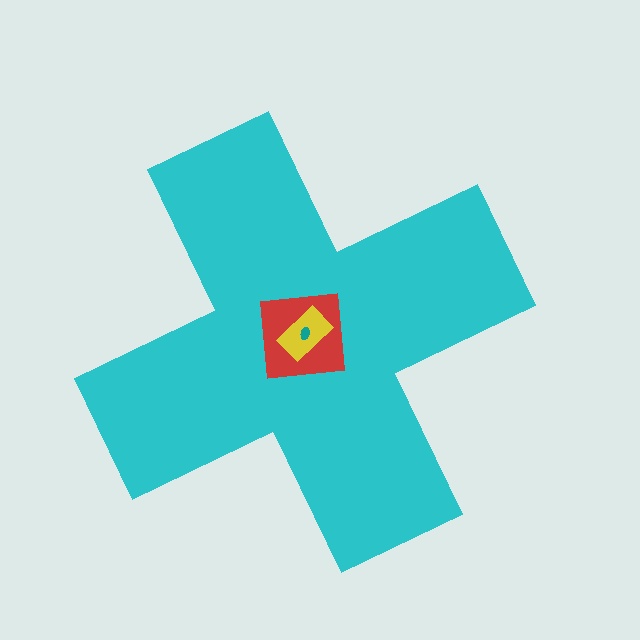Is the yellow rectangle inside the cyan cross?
Yes.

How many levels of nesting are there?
4.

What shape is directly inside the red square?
The yellow rectangle.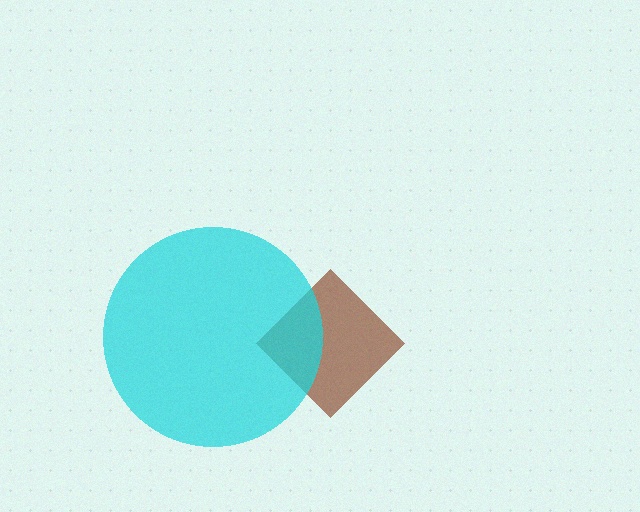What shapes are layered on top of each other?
The layered shapes are: a brown diamond, a cyan circle.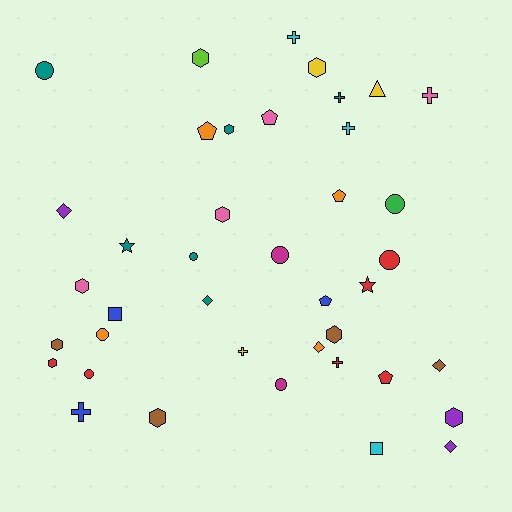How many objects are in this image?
There are 40 objects.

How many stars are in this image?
There are 2 stars.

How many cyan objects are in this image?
There are 3 cyan objects.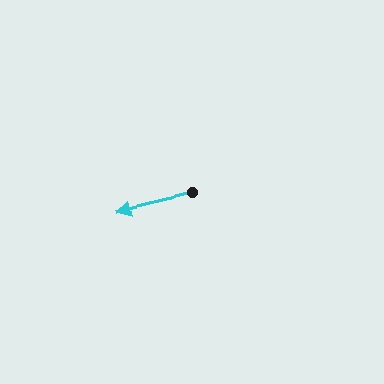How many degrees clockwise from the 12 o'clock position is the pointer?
Approximately 256 degrees.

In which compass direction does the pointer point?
West.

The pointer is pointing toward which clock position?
Roughly 9 o'clock.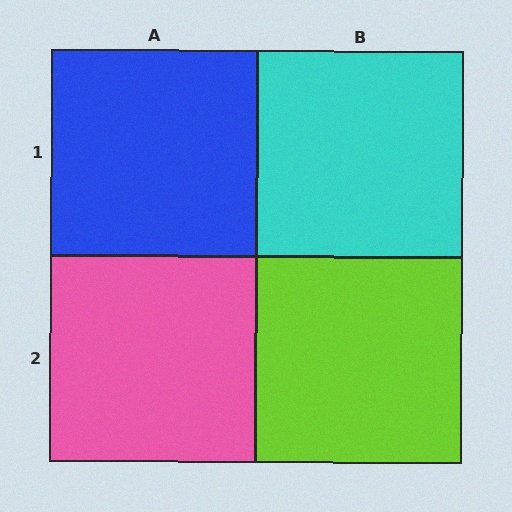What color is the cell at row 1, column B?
Cyan.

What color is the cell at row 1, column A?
Blue.